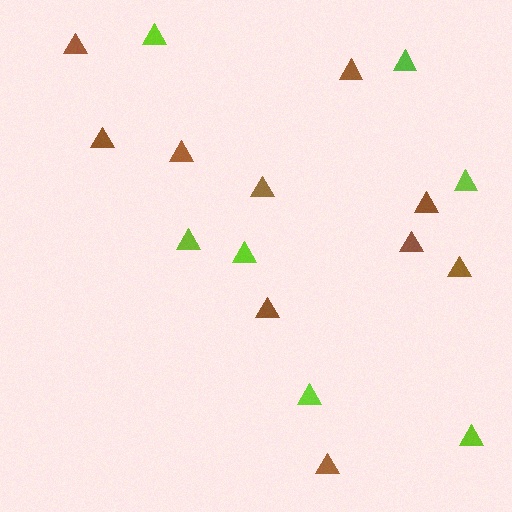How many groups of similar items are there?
There are 2 groups: one group of lime triangles (7) and one group of brown triangles (10).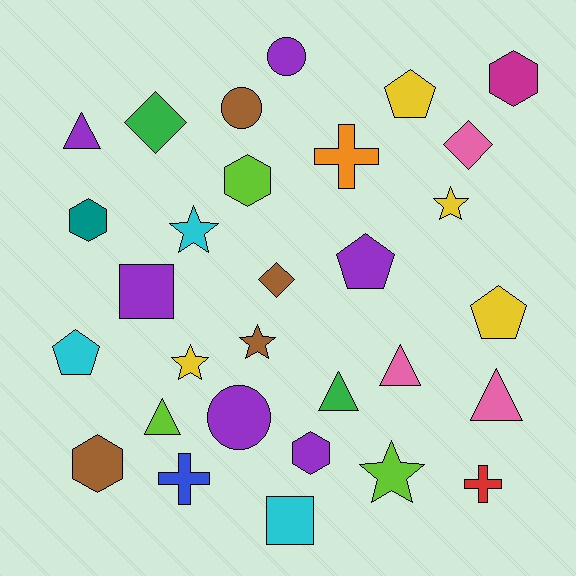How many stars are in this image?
There are 5 stars.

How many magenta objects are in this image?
There is 1 magenta object.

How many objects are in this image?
There are 30 objects.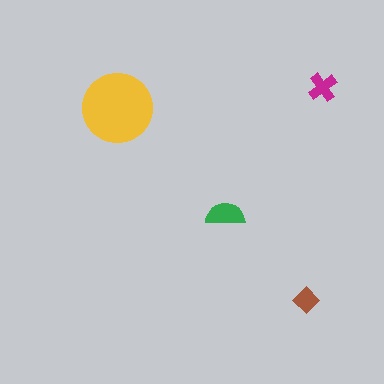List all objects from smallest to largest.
The brown diamond, the magenta cross, the green semicircle, the yellow circle.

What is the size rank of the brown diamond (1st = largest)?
4th.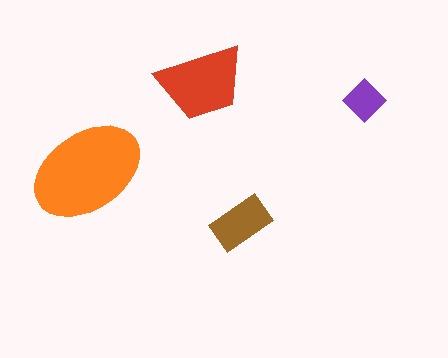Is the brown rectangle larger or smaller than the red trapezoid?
Smaller.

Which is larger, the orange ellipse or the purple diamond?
The orange ellipse.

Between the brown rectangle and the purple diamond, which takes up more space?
The brown rectangle.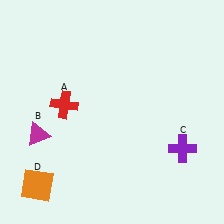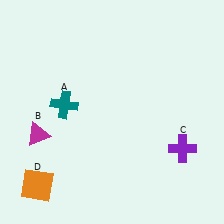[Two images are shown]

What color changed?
The cross (A) changed from red in Image 1 to teal in Image 2.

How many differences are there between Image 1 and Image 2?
There is 1 difference between the two images.